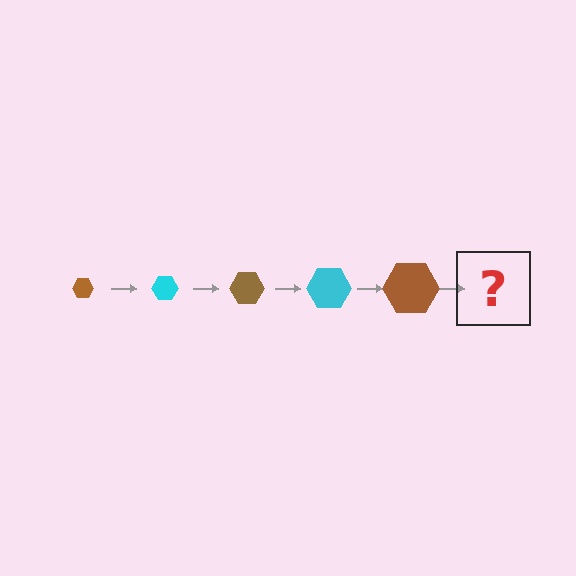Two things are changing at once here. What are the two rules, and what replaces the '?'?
The two rules are that the hexagon grows larger each step and the color cycles through brown and cyan. The '?' should be a cyan hexagon, larger than the previous one.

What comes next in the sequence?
The next element should be a cyan hexagon, larger than the previous one.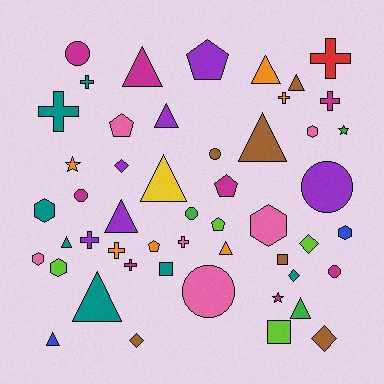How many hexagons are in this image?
There are 6 hexagons.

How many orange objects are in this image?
There are 6 orange objects.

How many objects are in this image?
There are 50 objects.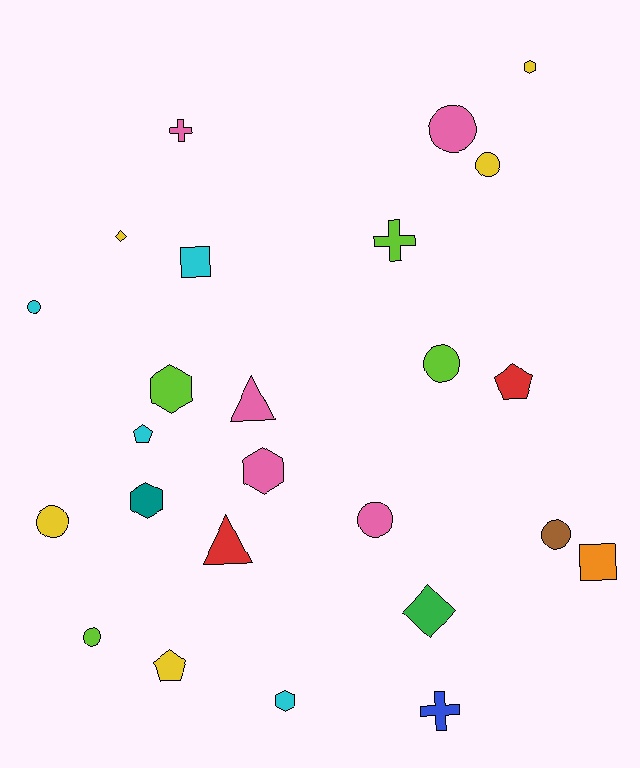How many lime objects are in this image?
There are 4 lime objects.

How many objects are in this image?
There are 25 objects.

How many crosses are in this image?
There are 3 crosses.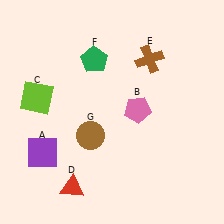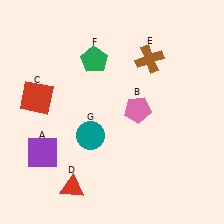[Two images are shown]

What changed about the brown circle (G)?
In Image 1, G is brown. In Image 2, it changed to teal.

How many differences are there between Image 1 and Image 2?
There are 2 differences between the two images.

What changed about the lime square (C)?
In Image 1, C is lime. In Image 2, it changed to red.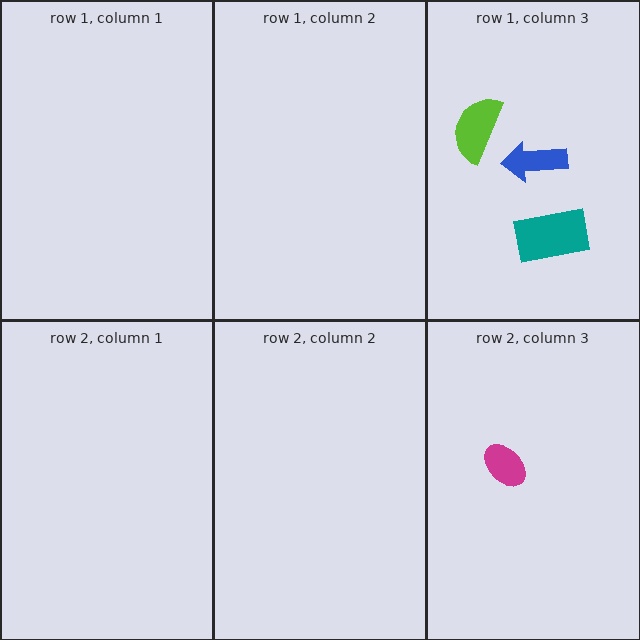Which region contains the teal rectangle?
The row 1, column 3 region.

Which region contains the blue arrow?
The row 1, column 3 region.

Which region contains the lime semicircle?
The row 1, column 3 region.